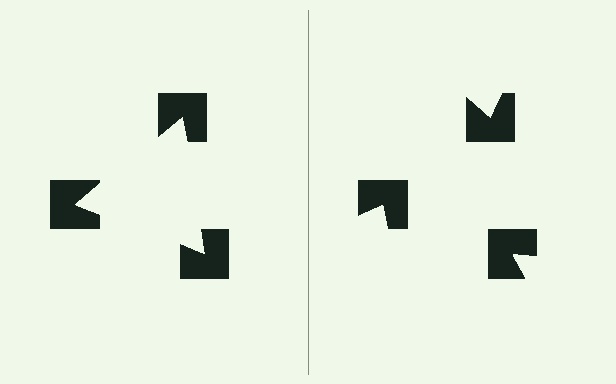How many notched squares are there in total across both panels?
6 — 3 on each side.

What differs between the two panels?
The notched squares are positioned identically on both sides; only the wedge orientations differ. On the left they align to a triangle; on the right they are misaligned.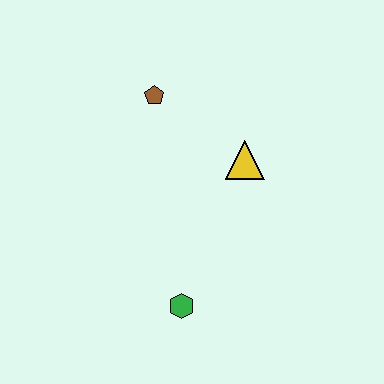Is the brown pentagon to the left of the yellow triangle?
Yes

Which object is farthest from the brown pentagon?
The green hexagon is farthest from the brown pentagon.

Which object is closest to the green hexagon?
The yellow triangle is closest to the green hexagon.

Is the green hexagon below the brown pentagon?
Yes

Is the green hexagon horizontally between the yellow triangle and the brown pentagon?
Yes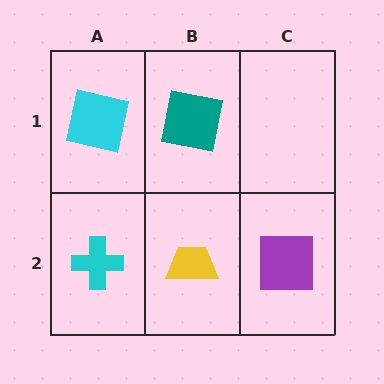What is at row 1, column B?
A teal square.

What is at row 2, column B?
A yellow trapezoid.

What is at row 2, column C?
A purple square.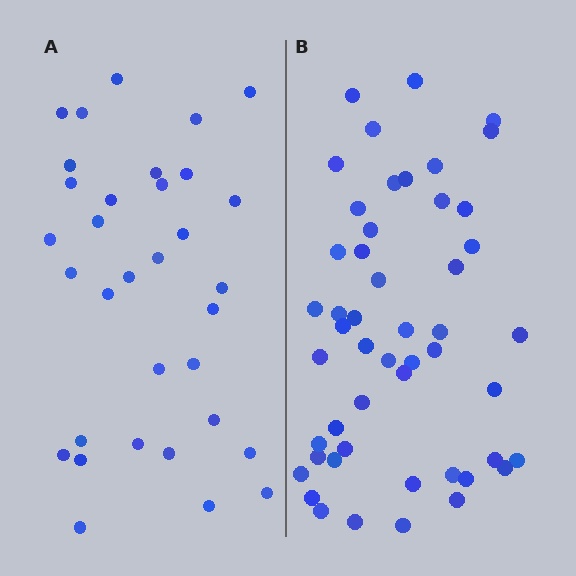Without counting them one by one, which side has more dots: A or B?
Region B (the right region) has more dots.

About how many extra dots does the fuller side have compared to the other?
Region B has approximately 15 more dots than region A.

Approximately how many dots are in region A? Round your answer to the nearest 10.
About 30 dots. (The exact count is 33, which rounds to 30.)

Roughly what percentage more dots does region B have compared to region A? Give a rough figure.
About 50% more.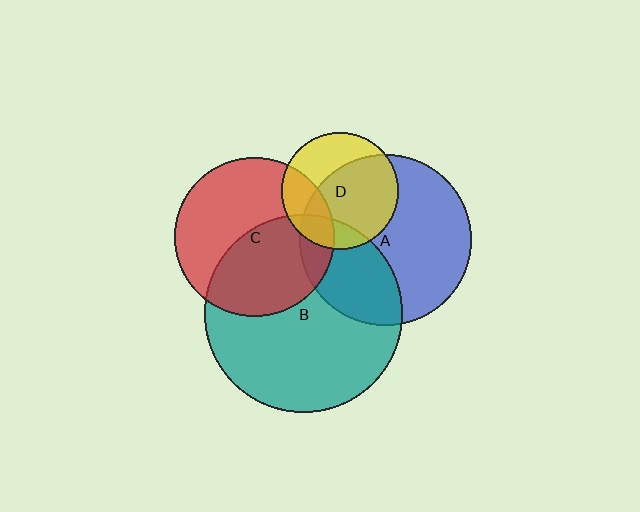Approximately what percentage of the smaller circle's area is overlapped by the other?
Approximately 35%.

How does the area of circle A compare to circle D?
Approximately 2.1 times.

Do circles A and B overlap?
Yes.